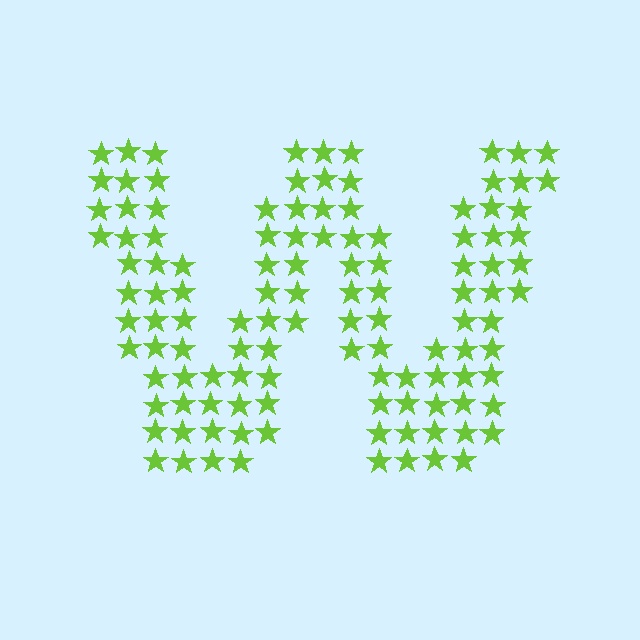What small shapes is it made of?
It is made of small stars.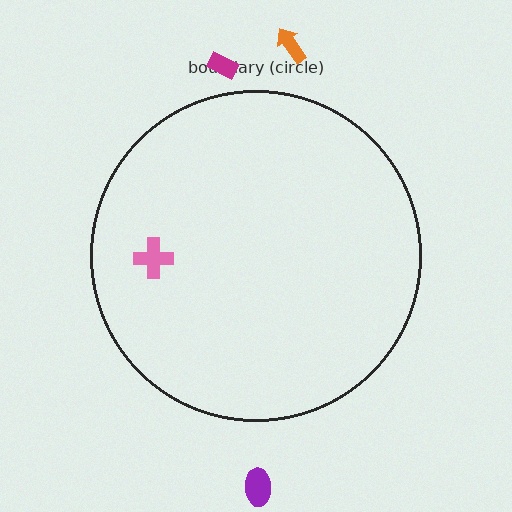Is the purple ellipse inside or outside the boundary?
Outside.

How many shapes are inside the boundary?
1 inside, 3 outside.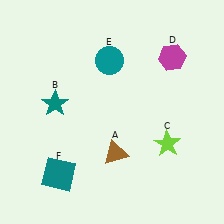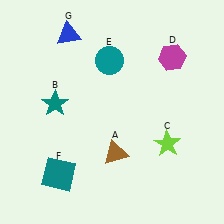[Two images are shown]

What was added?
A blue triangle (G) was added in Image 2.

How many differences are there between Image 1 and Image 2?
There is 1 difference between the two images.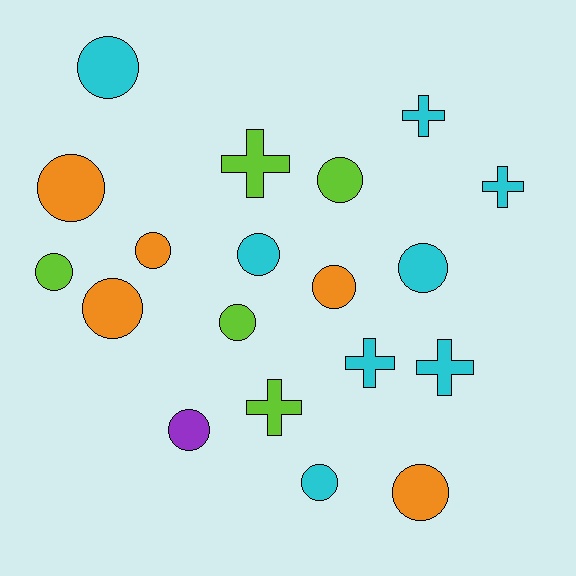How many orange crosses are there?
There are no orange crosses.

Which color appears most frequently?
Cyan, with 8 objects.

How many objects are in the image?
There are 19 objects.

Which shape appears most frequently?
Circle, with 13 objects.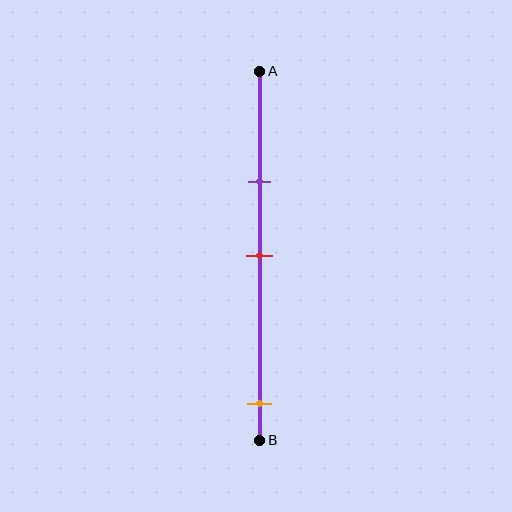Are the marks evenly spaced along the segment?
No, the marks are not evenly spaced.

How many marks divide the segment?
There are 3 marks dividing the segment.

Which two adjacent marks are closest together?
The purple and red marks are the closest adjacent pair.